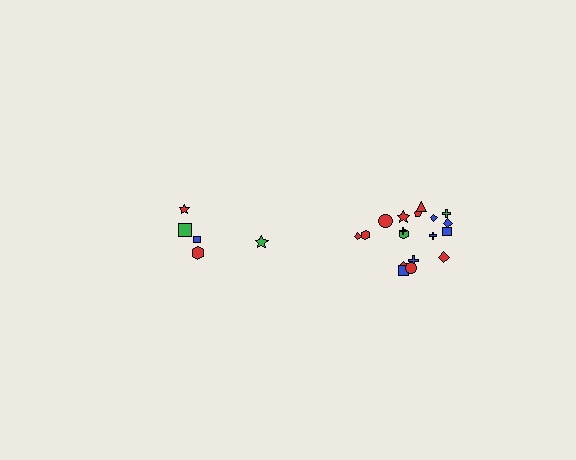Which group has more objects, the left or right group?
The right group.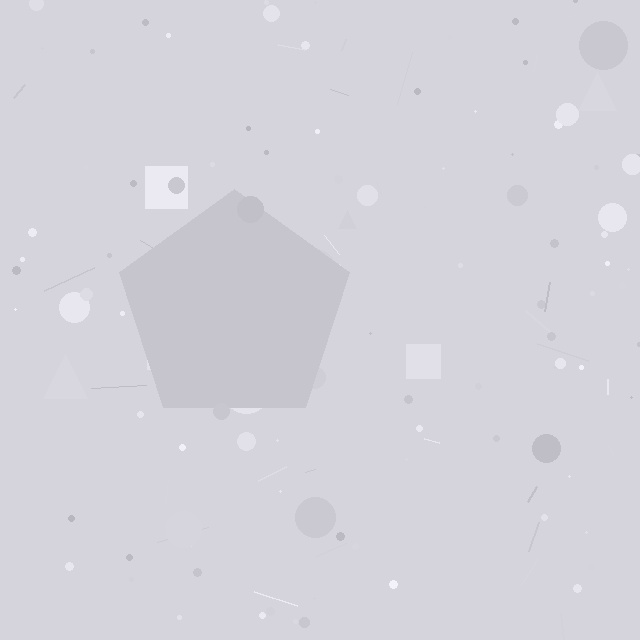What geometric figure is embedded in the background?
A pentagon is embedded in the background.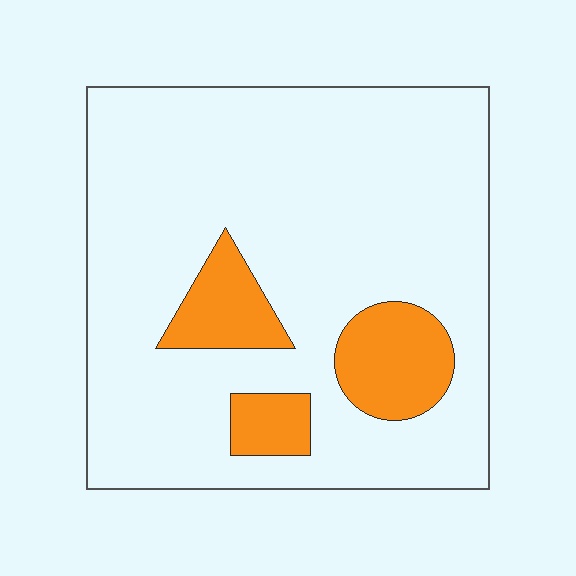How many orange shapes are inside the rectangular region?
3.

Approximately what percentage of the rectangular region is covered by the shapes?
Approximately 15%.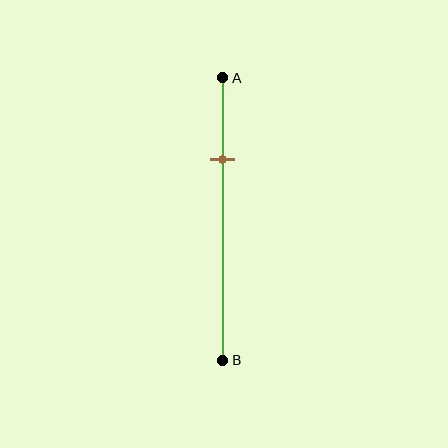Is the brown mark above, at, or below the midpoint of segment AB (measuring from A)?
The brown mark is above the midpoint of segment AB.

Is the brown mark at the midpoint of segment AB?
No, the mark is at about 30% from A, not at the 50% midpoint.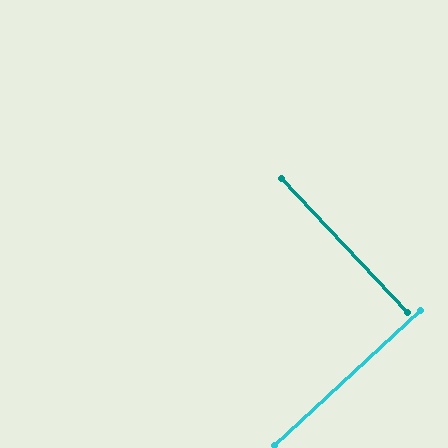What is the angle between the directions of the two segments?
Approximately 89 degrees.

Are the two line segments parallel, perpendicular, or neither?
Perpendicular — they meet at approximately 89°.